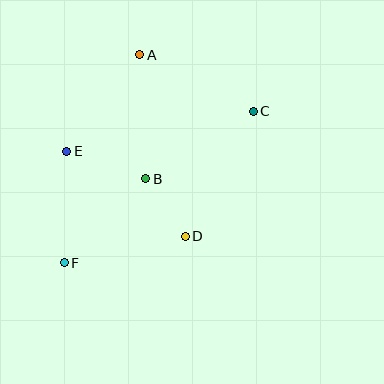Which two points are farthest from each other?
Points C and F are farthest from each other.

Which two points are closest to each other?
Points B and D are closest to each other.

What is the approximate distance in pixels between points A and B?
The distance between A and B is approximately 125 pixels.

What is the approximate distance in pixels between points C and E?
The distance between C and E is approximately 191 pixels.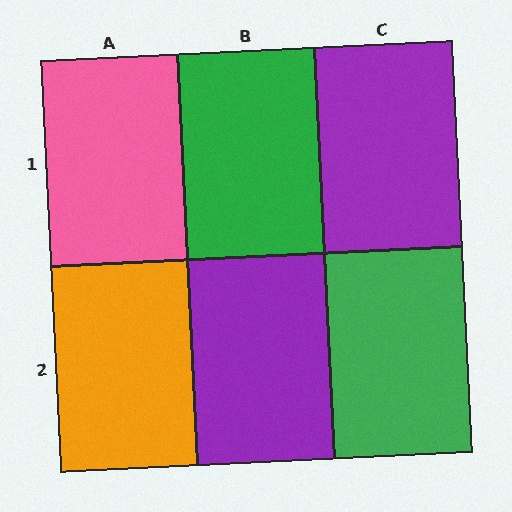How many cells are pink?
1 cell is pink.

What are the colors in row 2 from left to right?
Orange, purple, green.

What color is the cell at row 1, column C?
Purple.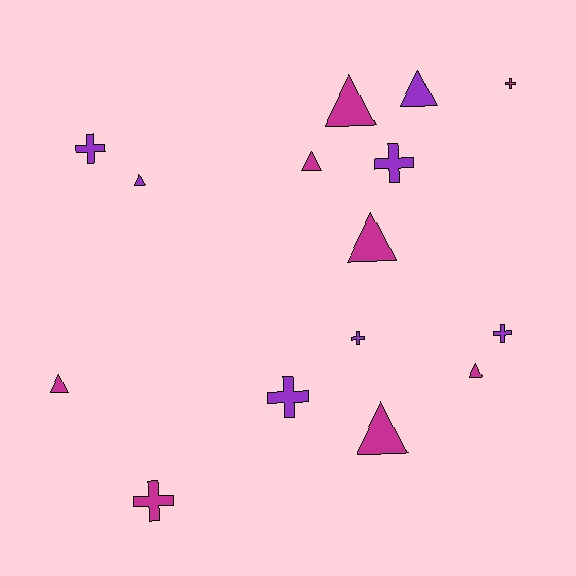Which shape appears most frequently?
Triangle, with 8 objects.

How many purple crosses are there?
There are 5 purple crosses.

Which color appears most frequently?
Magenta, with 8 objects.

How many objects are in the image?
There are 15 objects.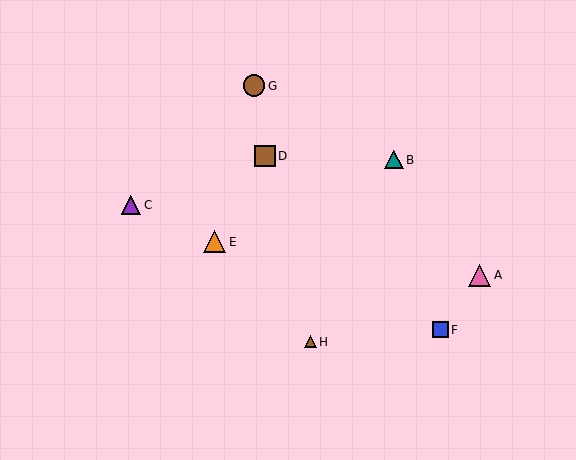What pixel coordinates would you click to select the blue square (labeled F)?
Click at (441, 330) to select the blue square F.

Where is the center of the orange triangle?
The center of the orange triangle is at (214, 242).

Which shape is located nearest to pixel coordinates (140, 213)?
The purple triangle (labeled C) at (131, 205) is nearest to that location.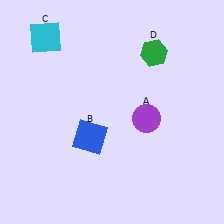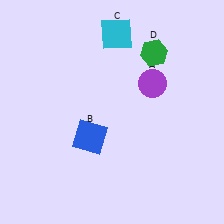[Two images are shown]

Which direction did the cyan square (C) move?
The cyan square (C) moved right.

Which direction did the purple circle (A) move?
The purple circle (A) moved up.